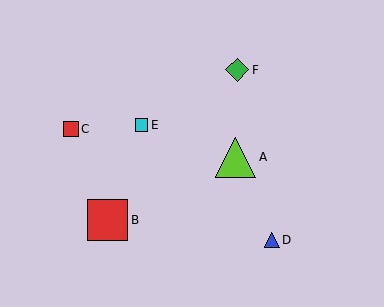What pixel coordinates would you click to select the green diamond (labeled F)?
Click at (237, 70) to select the green diamond F.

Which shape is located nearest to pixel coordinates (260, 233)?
The blue triangle (labeled D) at (272, 240) is nearest to that location.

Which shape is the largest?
The red square (labeled B) is the largest.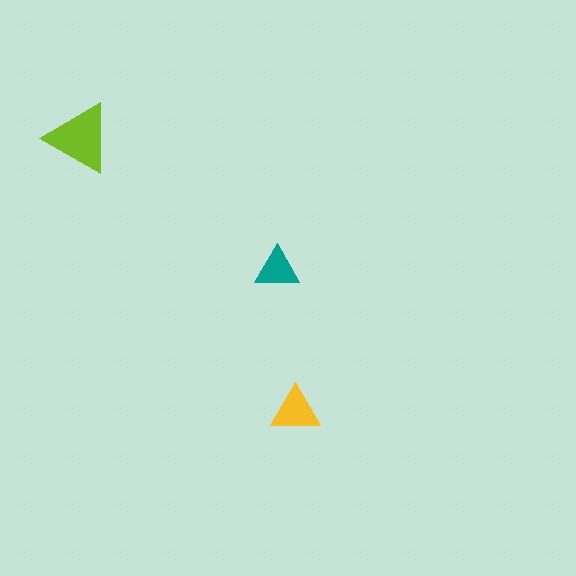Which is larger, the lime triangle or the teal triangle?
The lime one.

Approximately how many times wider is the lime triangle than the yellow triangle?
About 1.5 times wider.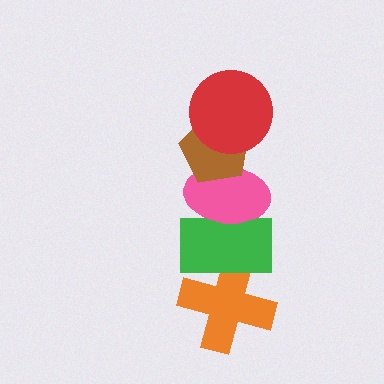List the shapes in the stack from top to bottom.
From top to bottom: the red circle, the brown pentagon, the pink ellipse, the green rectangle, the orange cross.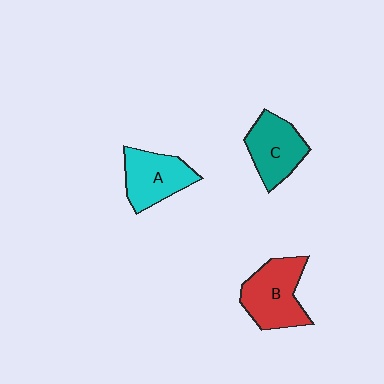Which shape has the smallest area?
Shape C (teal).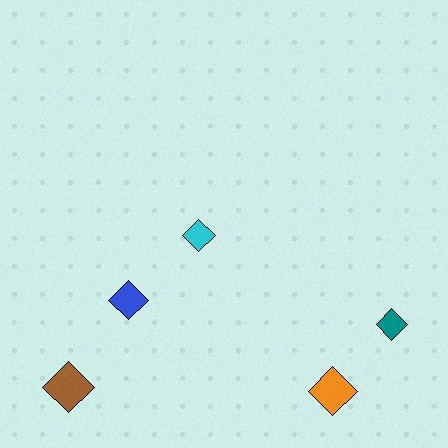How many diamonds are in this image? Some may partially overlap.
There are 5 diamonds.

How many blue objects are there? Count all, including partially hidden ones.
There is 1 blue object.